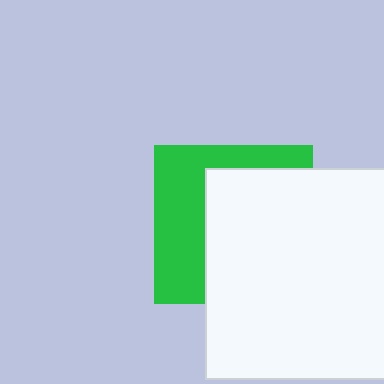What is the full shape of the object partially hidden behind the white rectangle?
The partially hidden object is a green square.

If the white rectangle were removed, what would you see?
You would see the complete green square.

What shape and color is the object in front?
The object in front is a white rectangle.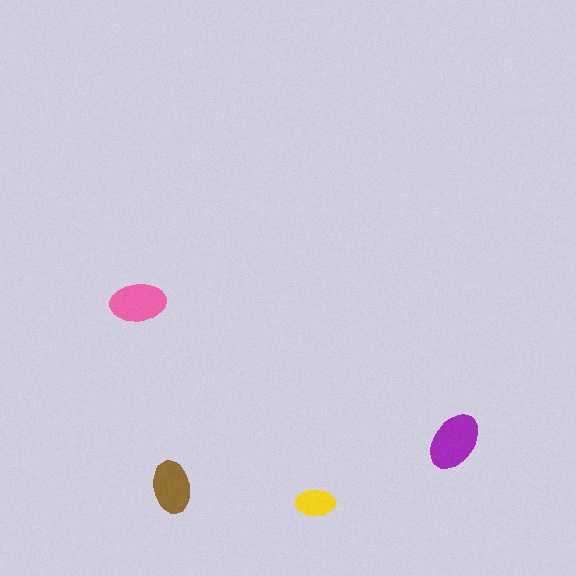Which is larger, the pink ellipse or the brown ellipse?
The pink one.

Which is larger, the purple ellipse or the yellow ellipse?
The purple one.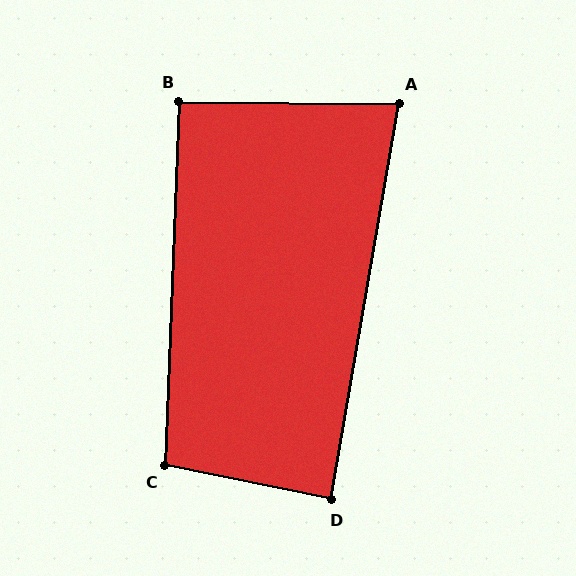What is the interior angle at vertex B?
Approximately 92 degrees (approximately right).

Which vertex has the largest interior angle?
C, at approximately 99 degrees.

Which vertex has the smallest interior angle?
A, at approximately 81 degrees.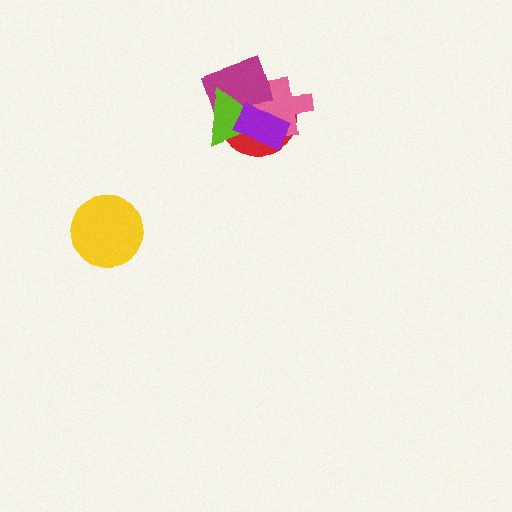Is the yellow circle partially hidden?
No, no other shape covers it.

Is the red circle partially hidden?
Yes, it is partially covered by another shape.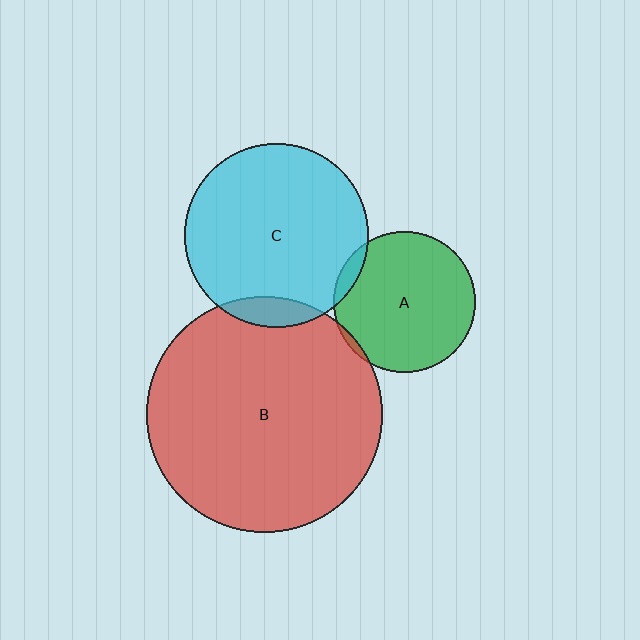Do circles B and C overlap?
Yes.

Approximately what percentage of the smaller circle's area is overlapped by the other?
Approximately 10%.